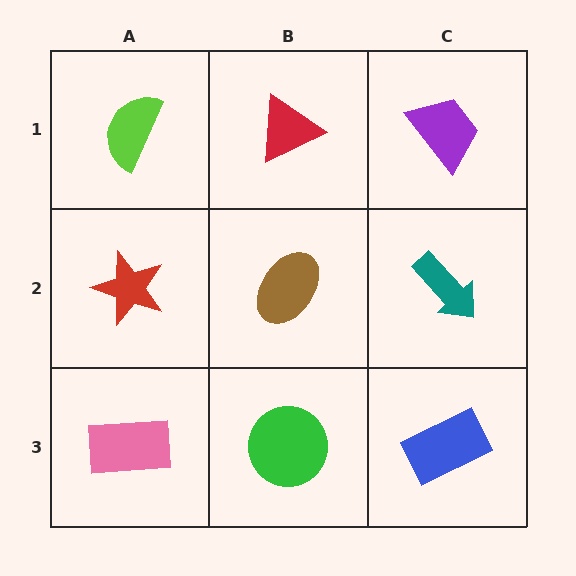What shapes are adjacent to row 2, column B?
A red triangle (row 1, column B), a green circle (row 3, column B), a red star (row 2, column A), a teal arrow (row 2, column C).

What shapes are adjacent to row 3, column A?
A red star (row 2, column A), a green circle (row 3, column B).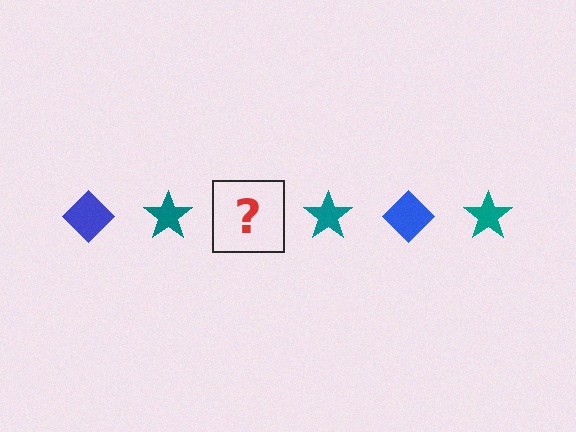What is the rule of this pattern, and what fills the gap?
The rule is that the pattern alternates between blue diamond and teal star. The gap should be filled with a blue diamond.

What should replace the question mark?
The question mark should be replaced with a blue diamond.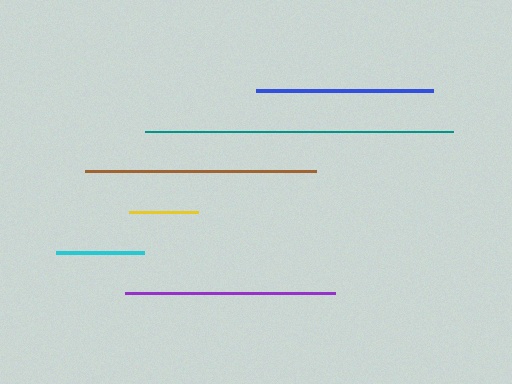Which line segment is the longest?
The teal line is the longest at approximately 309 pixels.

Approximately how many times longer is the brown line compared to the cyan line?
The brown line is approximately 2.6 times the length of the cyan line.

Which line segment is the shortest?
The yellow line is the shortest at approximately 69 pixels.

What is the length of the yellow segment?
The yellow segment is approximately 69 pixels long.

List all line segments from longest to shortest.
From longest to shortest: teal, brown, purple, blue, cyan, yellow.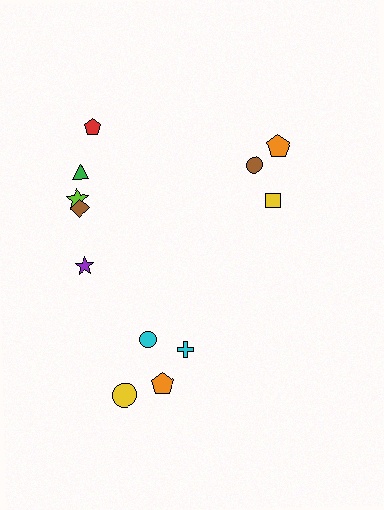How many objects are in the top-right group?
There are 3 objects.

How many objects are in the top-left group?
There are 5 objects.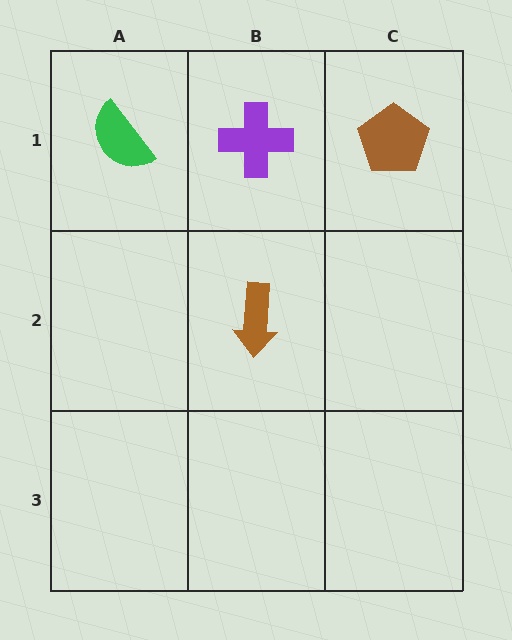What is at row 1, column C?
A brown pentagon.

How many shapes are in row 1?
3 shapes.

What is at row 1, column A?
A green semicircle.